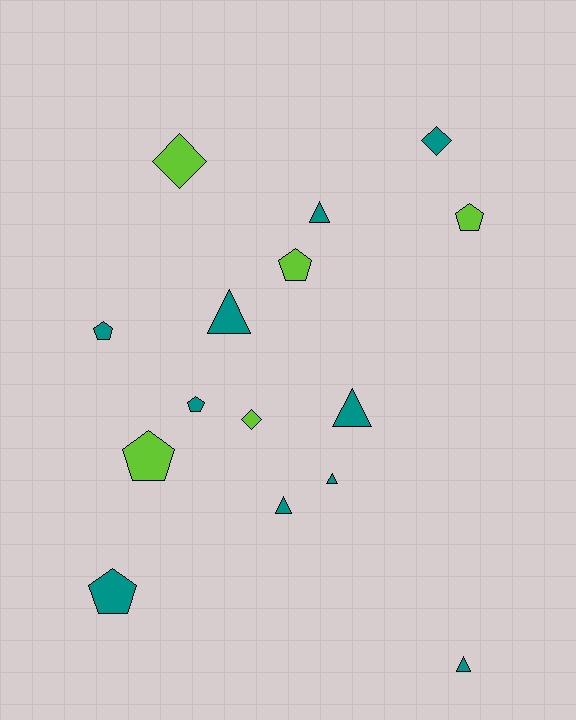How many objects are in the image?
There are 15 objects.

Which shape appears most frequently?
Triangle, with 6 objects.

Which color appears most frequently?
Teal, with 10 objects.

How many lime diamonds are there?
There are 2 lime diamonds.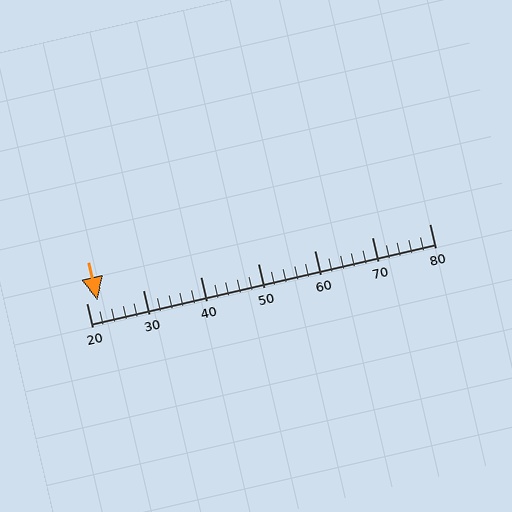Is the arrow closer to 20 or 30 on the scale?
The arrow is closer to 20.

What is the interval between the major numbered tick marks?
The major tick marks are spaced 10 units apart.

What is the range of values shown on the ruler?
The ruler shows values from 20 to 80.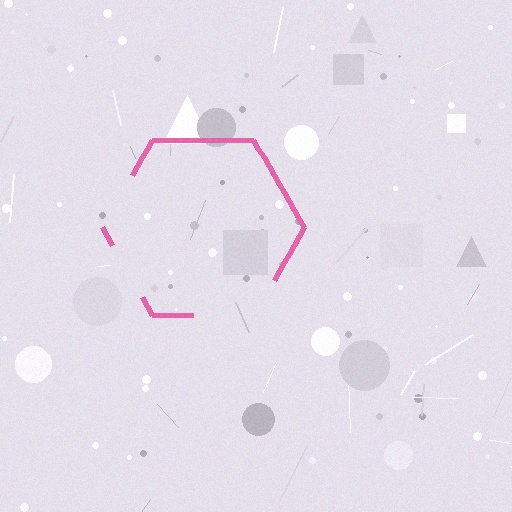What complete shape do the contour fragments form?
The contour fragments form a hexagon.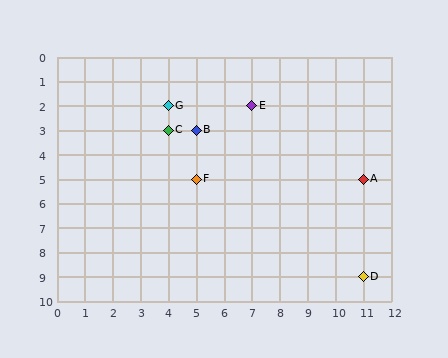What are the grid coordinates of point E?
Point E is at grid coordinates (7, 2).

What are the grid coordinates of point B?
Point B is at grid coordinates (5, 3).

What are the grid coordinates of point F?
Point F is at grid coordinates (5, 5).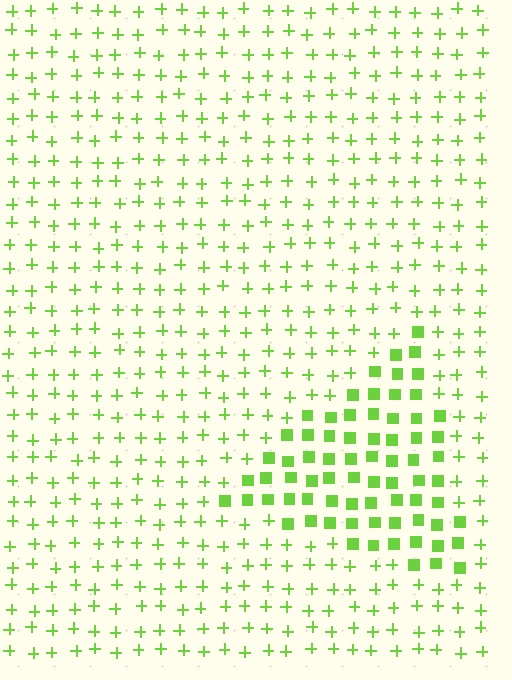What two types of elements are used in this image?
The image uses squares inside the triangle region and plus signs outside it.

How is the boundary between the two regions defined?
The boundary is defined by a change in element shape: squares inside vs. plus signs outside. All elements share the same color and spacing.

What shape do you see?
I see a triangle.